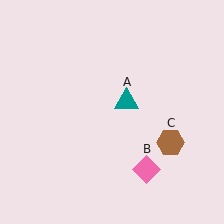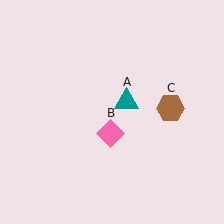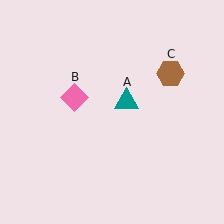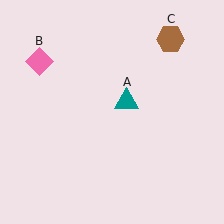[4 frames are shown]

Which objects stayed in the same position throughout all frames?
Teal triangle (object A) remained stationary.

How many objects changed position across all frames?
2 objects changed position: pink diamond (object B), brown hexagon (object C).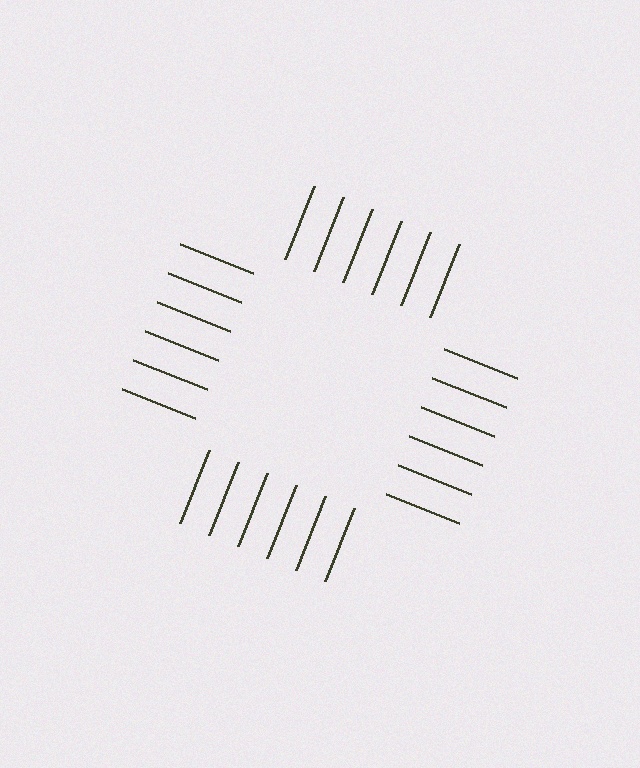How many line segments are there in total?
24 — 6 along each of the 4 edges.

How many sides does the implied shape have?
4 sides — the line-ends trace a square.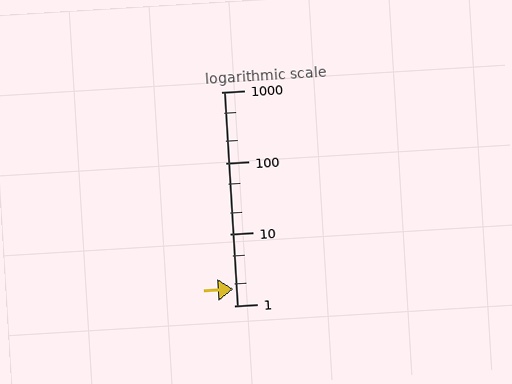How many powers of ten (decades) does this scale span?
The scale spans 3 decades, from 1 to 1000.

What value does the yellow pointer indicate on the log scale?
The pointer indicates approximately 1.7.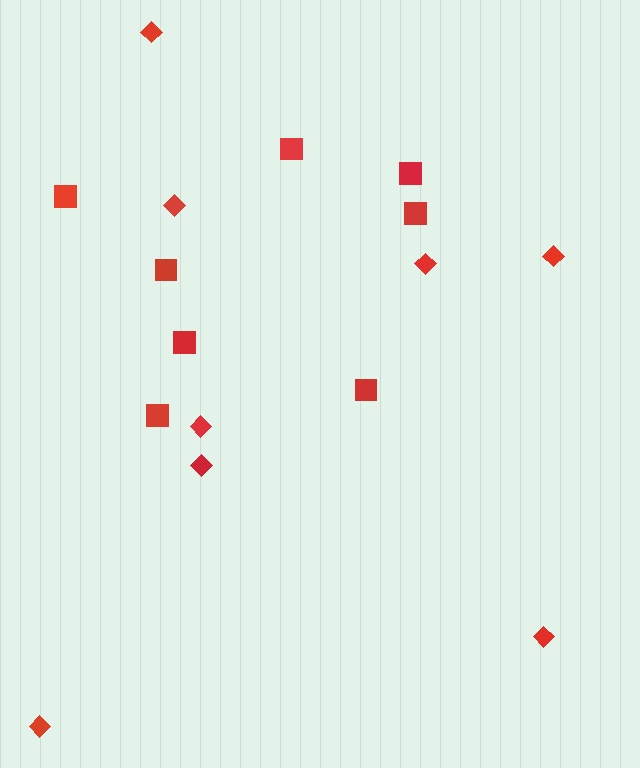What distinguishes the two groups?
There are 2 groups: one group of squares (8) and one group of diamonds (8).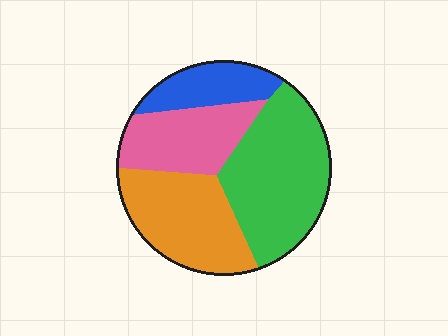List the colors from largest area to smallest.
From largest to smallest: green, orange, pink, blue.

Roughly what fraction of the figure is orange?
Orange covers around 30% of the figure.